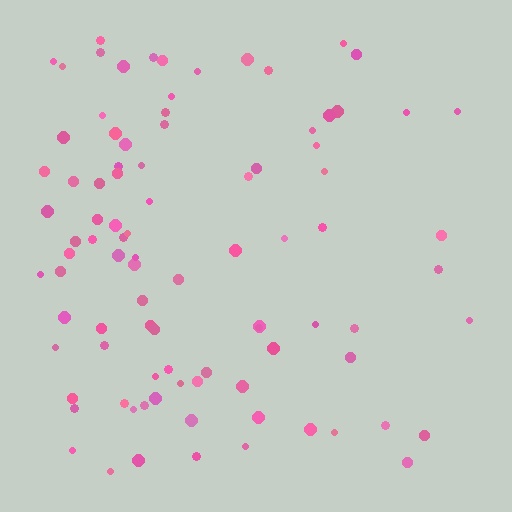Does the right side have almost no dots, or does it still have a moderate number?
Still a moderate number, just noticeably fewer than the left.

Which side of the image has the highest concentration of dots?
The left.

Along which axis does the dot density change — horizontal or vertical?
Horizontal.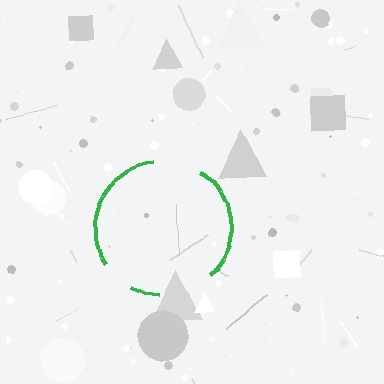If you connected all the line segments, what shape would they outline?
They would outline a circle.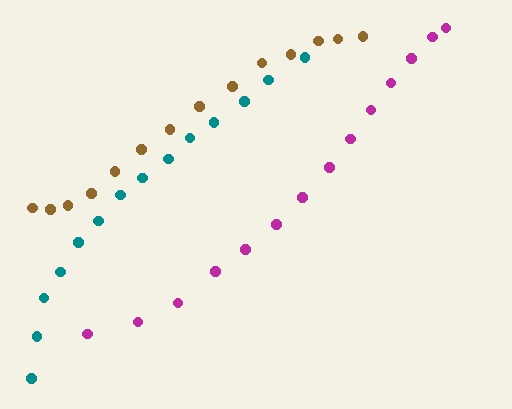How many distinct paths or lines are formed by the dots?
There are 3 distinct paths.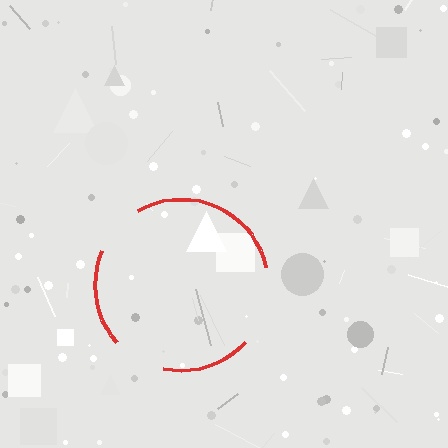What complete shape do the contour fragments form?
The contour fragments form a circle.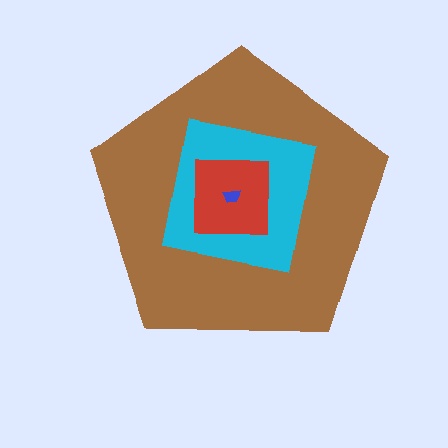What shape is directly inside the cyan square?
The red square.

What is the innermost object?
The blue trapezoid.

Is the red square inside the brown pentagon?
Yes.